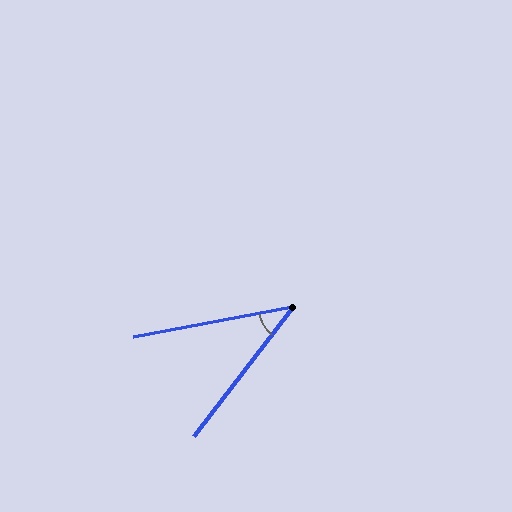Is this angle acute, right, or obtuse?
It is acute.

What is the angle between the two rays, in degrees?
Approximately 42 degrees.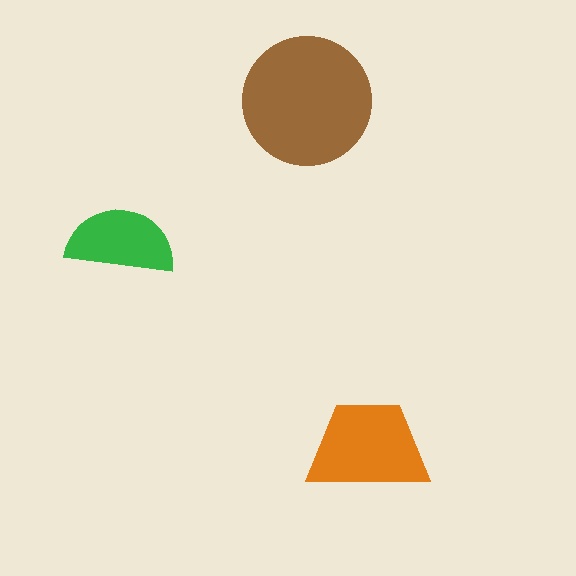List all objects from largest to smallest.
The brown circle, the orange trapezoid, the green semicircle.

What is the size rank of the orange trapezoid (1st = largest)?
2nd.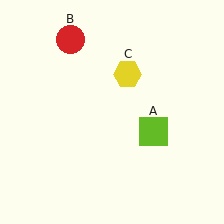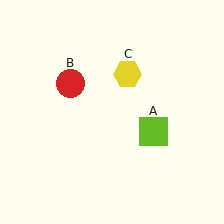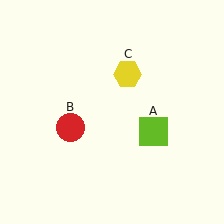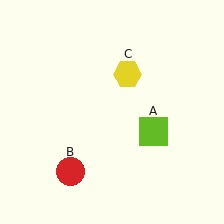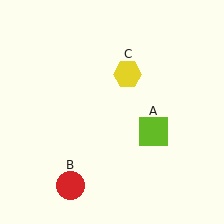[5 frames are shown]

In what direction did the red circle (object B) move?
The red circle (object B) moved down.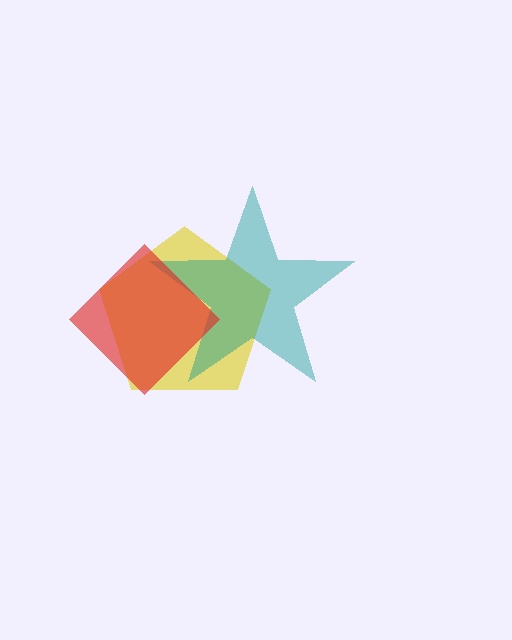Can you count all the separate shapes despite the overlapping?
Yes, there are 3 separate shapes.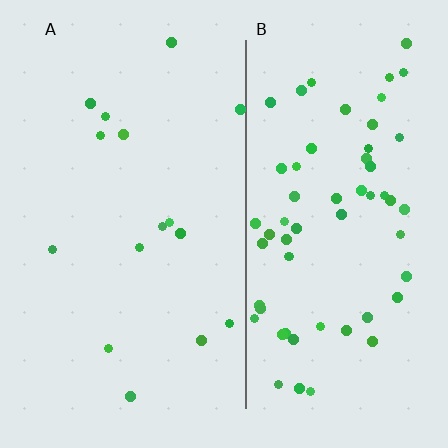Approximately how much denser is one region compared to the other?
Approximately 4.1× — region B over region A.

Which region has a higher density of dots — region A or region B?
B (the right).